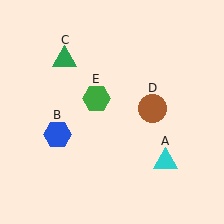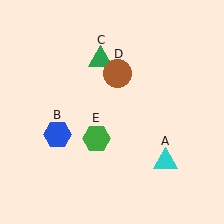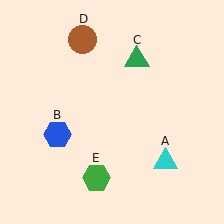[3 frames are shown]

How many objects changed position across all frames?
3 objects changed position: green triangle (object C), brown circle (object D), green hexagon (object E).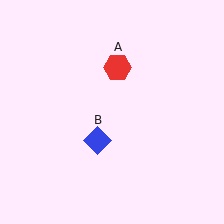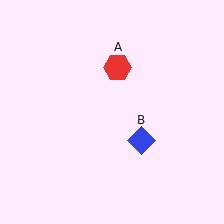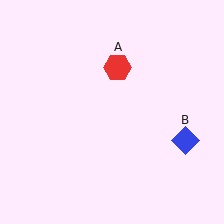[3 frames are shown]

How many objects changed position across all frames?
1 object changed position: blue diamond (object B).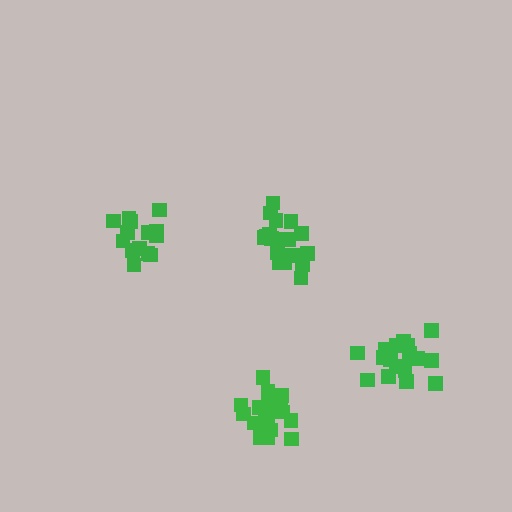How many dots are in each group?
Group 1: 20 dots, Group 2: 20 dots, Group 3: 18 dots, Group 4: 14 dots (72 total).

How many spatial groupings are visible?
There are 4 spatial groupings.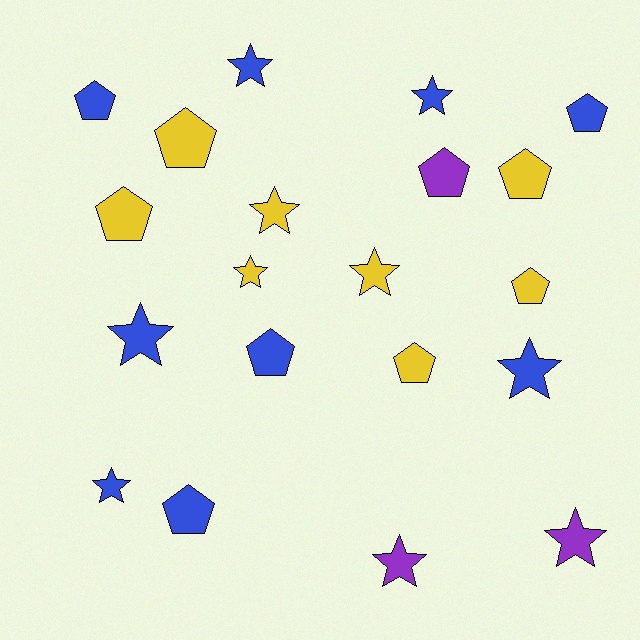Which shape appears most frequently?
Star, with 10 objects.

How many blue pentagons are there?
There are 4 blue pentagons.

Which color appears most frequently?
Blue, with 9 objects.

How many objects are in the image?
There are 20 objects.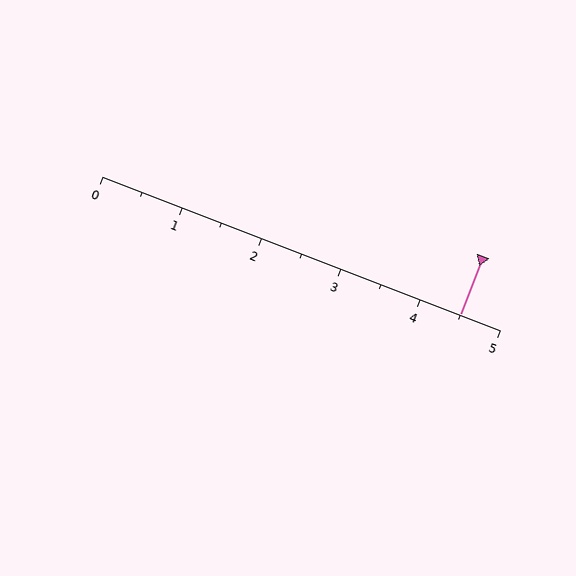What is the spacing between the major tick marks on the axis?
The major ticks are spaced 1 apart.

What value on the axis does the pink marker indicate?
The marker indicates approximately 4.5.